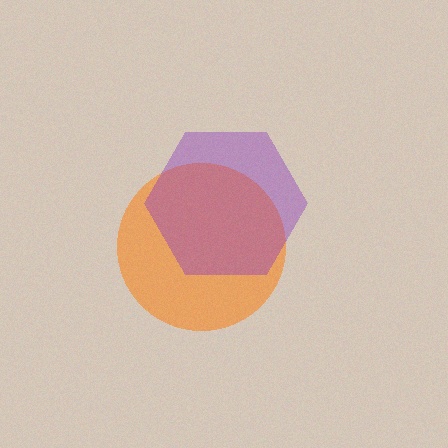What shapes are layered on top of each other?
The layered shapes are: an orange circle, a purple hexagon.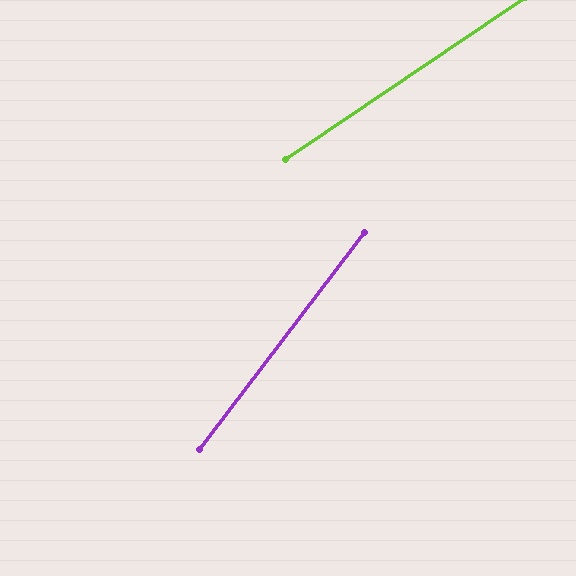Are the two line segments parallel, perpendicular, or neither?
Neither parallel nor perpendicular — they differ by about 18°.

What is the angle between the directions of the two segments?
Approximately 18 degrees.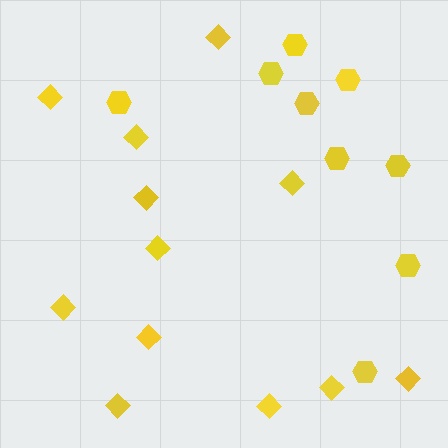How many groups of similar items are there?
There are 2 groups: one group of diamonds (12) and one group of hexagons (9).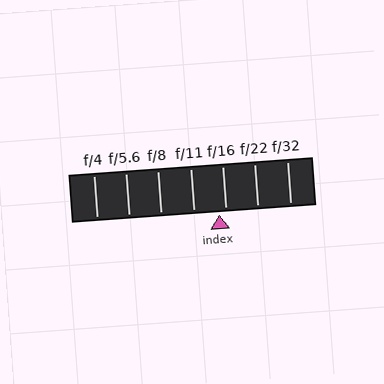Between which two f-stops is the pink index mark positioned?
The index mark is between f/11 and f/16.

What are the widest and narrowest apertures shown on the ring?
The widest aperture shown is f/4 and the narrowest is f/32.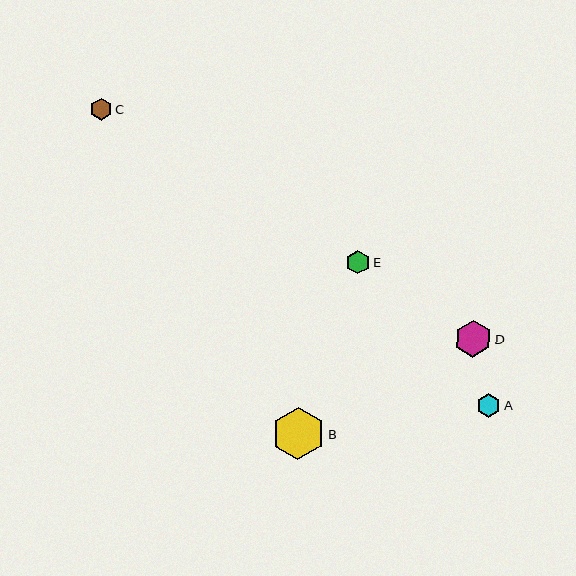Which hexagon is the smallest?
Hexagon C is the smallest with a size of approximately 22 pixels.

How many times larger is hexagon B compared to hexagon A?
Hexagon B is approximately 2.2 times the size of hexagon A.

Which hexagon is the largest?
Hexagon B is the largest with a size of approximately 53 pixels.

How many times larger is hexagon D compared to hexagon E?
Hexagon D is approximately 1.6 times the size of hexagon E.